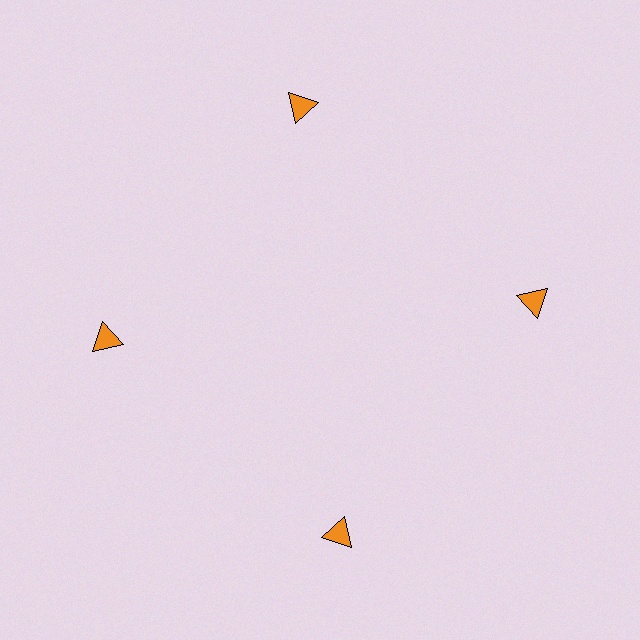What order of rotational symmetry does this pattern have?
This pattern has 4-fold rotational symmetry.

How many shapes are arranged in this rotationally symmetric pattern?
There are 4 shapes, arranged in 4 groups of 1.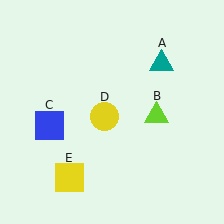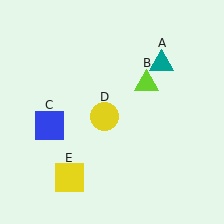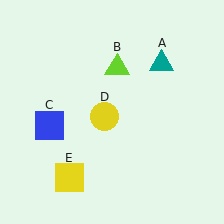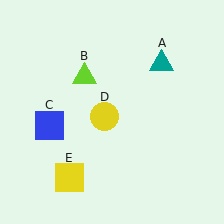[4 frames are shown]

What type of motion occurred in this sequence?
The lime triangle (object B) rotated counterclockwise around the center of the scene.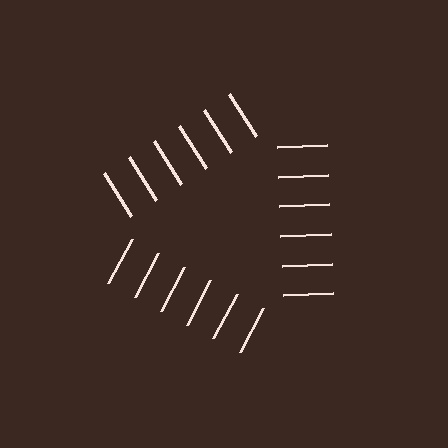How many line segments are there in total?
18 — 6 along each of the 3 edges.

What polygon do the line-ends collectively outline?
An illusory triangle — the line segments terminate on its edges but no continuous stroke is drawn.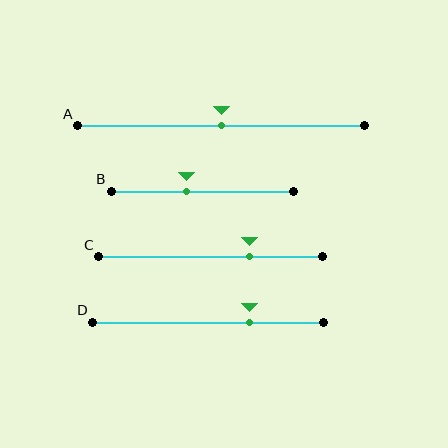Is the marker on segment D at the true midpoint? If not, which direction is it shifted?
No, the marker on segment D is shifted to the right by about 18% of the segment length.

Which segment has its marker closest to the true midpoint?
Segment A has its marker closest to the true midpoint.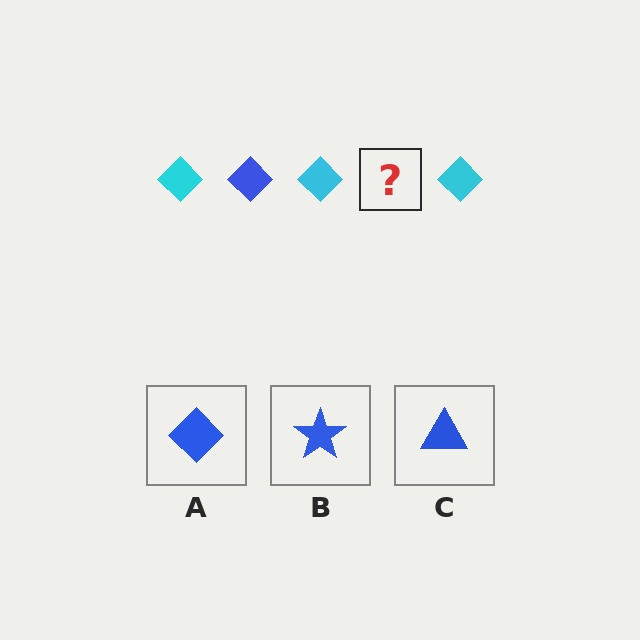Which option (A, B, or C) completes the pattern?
A.